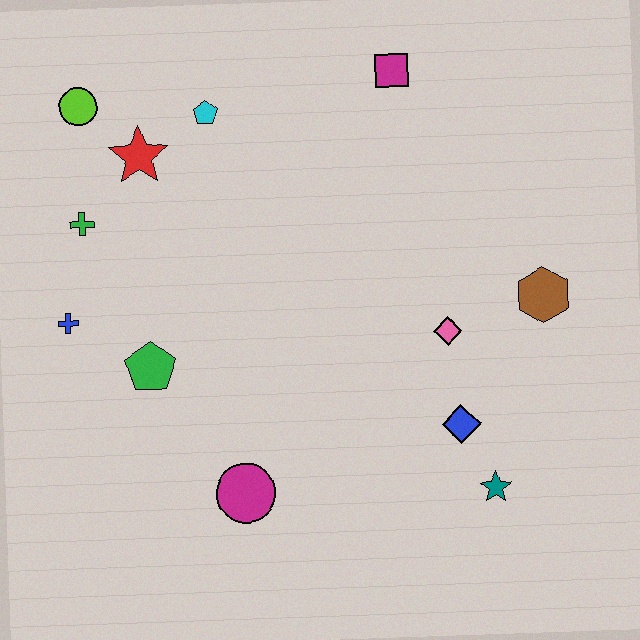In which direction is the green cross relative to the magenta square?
The green cross is to the left of the magenta square.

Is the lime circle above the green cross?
Yes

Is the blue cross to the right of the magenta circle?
No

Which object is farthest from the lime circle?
The teal star is farthest from the lime circle.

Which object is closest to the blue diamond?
The teal star is closest to the blue diamond.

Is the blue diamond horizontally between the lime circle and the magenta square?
No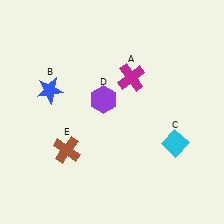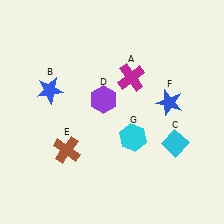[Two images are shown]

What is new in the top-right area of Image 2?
A blue star (F) was added in the top-right area of Image 2.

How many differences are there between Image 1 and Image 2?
There are 2 differences between the two images.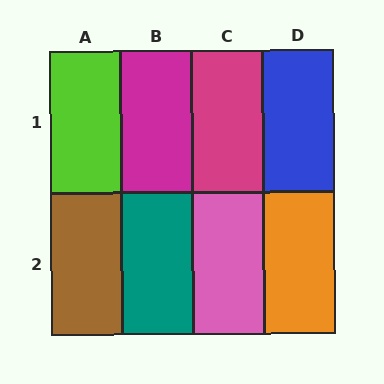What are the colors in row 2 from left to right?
Brown, teal, pink, orange.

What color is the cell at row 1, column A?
Lime.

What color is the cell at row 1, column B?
Magenta.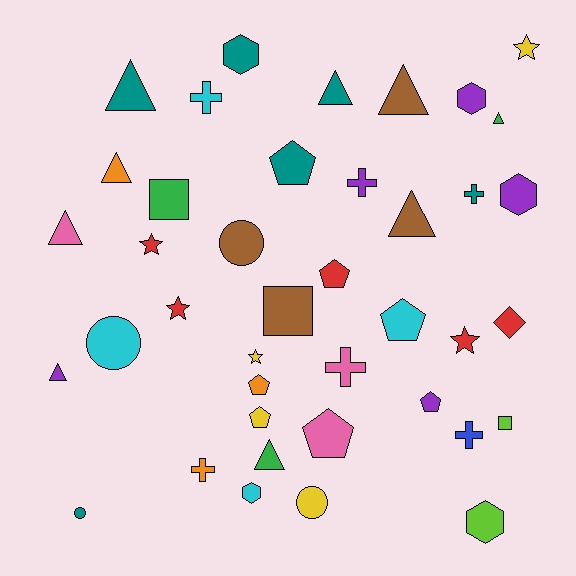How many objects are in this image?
There are 40 objects.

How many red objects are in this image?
There are 5 red objects.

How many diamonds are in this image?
There is 1 diamond.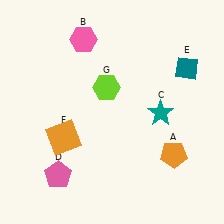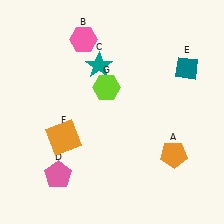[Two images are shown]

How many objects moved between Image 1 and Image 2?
1 object moved between the two images.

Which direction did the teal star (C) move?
The teal star (C) moved left.